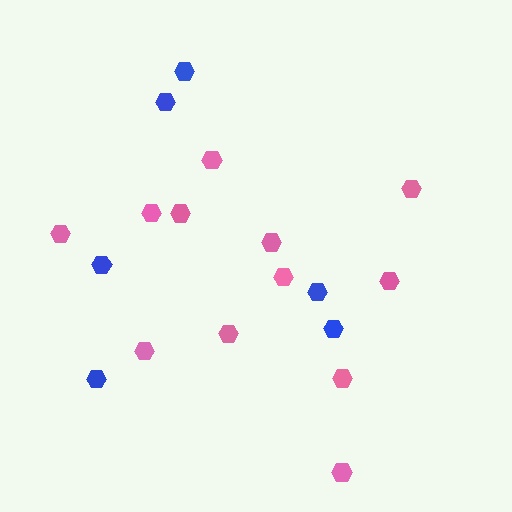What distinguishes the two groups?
There are 2 groups: one group of blue hexagons (6) and one group of pink hexagons (12).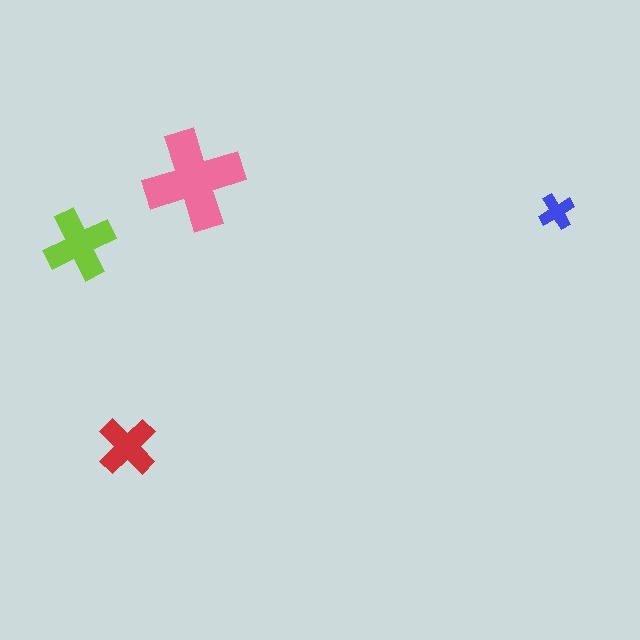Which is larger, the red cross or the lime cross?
The lime one.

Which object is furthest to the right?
The blue cross is rightmost.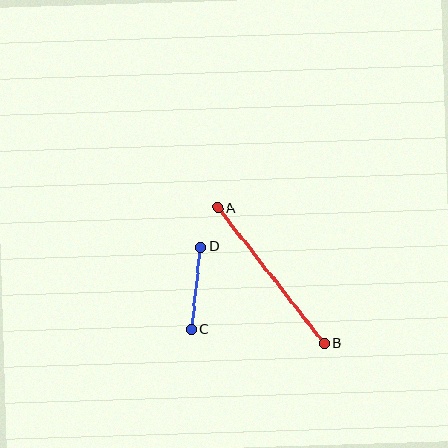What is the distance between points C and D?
The distance is approximately 83 pixels.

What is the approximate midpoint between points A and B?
The midpoint is at approximately (271, 276) pixels.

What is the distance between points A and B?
The distance is approximately 172 pixels.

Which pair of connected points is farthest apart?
Points A and B are farthest apart.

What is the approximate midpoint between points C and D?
The midpoint is at approximately (196, 288) pixels.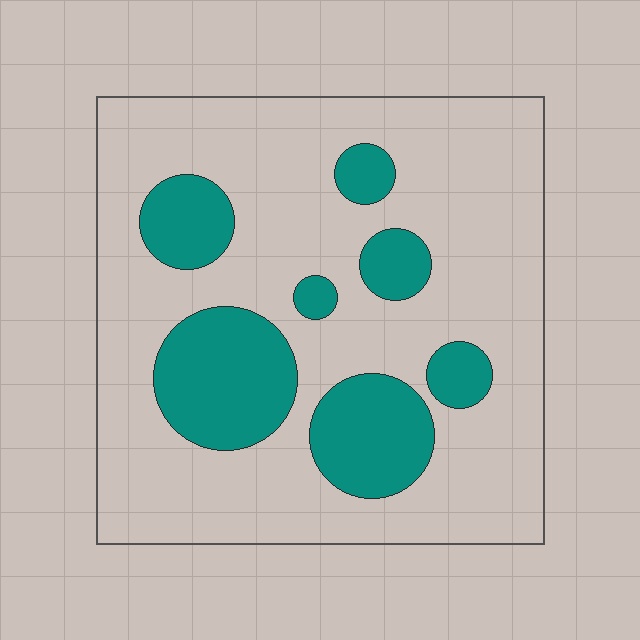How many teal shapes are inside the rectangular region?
7.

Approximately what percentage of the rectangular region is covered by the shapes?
Approximately 25%.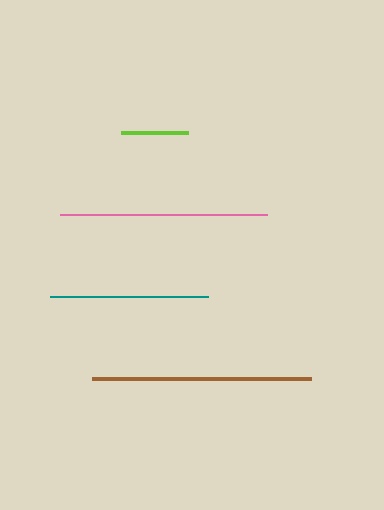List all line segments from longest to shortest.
From longest to shortest: brown, pink, teal, lime.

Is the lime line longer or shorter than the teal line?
The teal line is longer than the lime line.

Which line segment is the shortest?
The lime line is the shortest at approximately 67 pixels.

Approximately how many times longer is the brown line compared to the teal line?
The brown line is approximately 1.4 times the length of the teal line.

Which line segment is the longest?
The brown line is the longest at approximately 220 pixels.